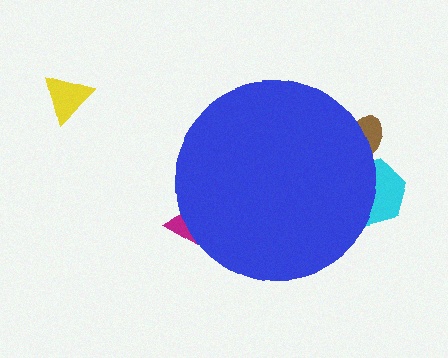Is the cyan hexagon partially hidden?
Yes, the cyan hexagon is partially hidden behind the blue circle.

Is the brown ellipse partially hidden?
Yes, the brown ellipse is partially hidden behind the blue circle.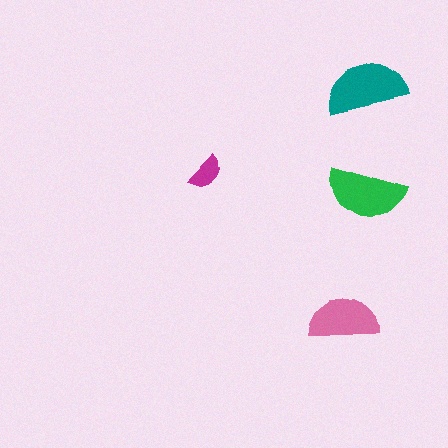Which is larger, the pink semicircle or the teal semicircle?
The teal one.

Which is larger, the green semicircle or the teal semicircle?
The teal one.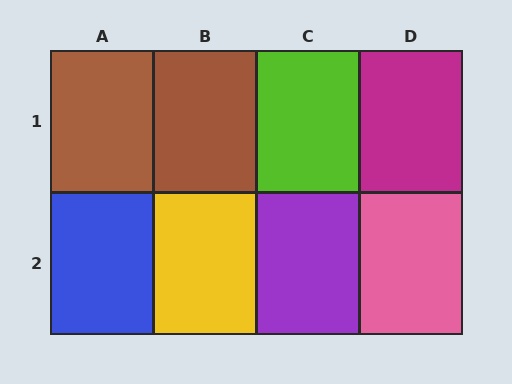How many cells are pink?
1 cell is pink.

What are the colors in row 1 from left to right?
Brown, brown, lime, magenta.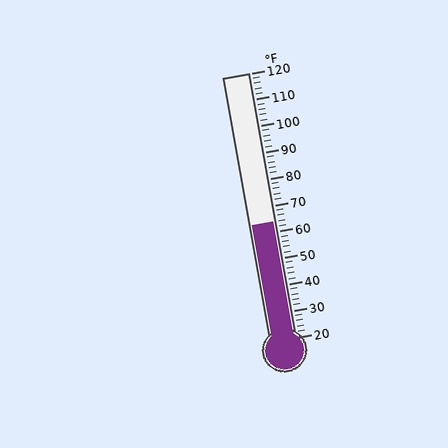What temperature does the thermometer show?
The thermometer shows approximately 64°F.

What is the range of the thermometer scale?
The thermometer scale ranges from 20°F to 120°F.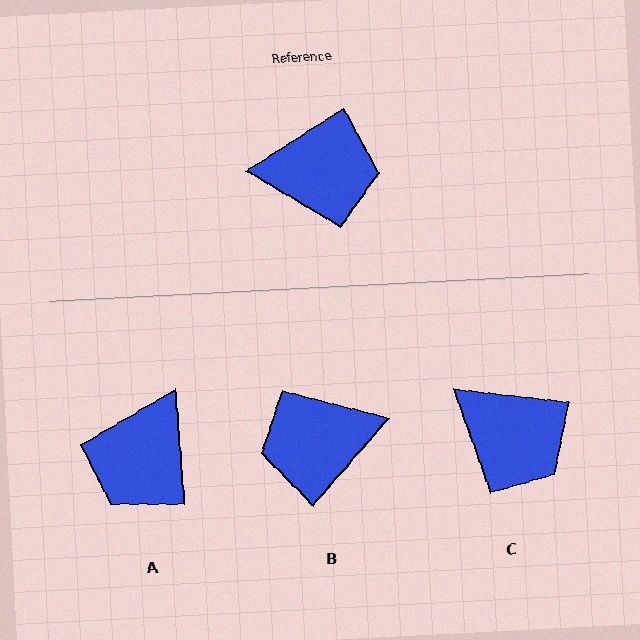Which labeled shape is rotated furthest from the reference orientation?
B, about 164 degrees away.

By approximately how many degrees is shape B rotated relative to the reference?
Approximately 164 degrees clockwise.